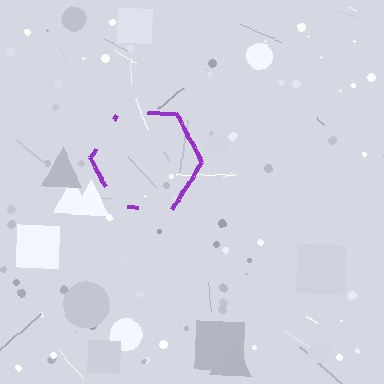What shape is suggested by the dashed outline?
The dashed outline suggests a hexagon.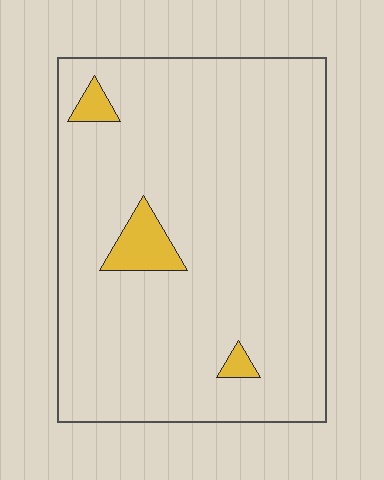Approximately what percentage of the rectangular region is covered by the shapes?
Approximately 5%.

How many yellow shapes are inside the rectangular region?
3.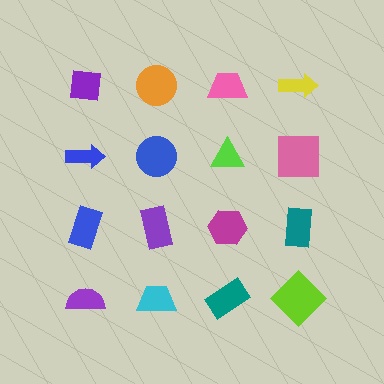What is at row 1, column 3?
A pink trapezoid.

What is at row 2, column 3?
A lime triangle.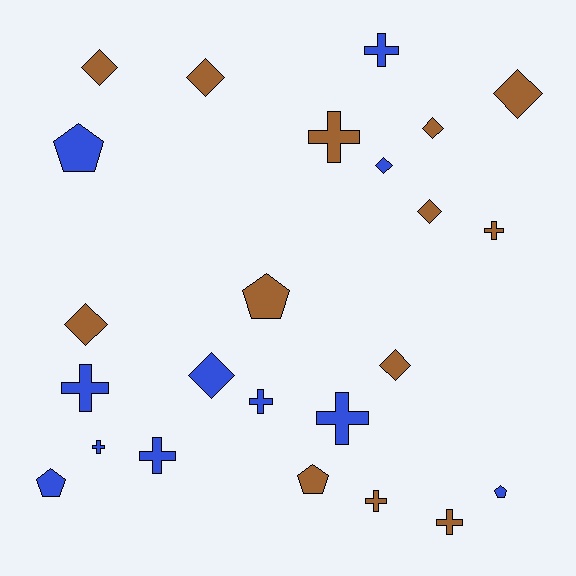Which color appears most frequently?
Brown, with 13 objects.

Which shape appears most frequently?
Cross, with 10 objects.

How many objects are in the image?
There are 24 objects.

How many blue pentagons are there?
There are 3 blue pentagons.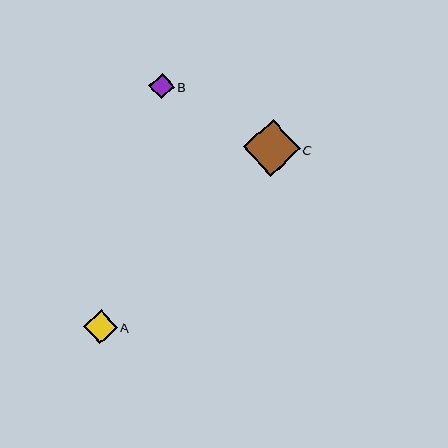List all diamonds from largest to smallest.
From largest to smallest: C, A, B.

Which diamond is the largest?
Diamond C is the largest with a size of approximately 57 pixels.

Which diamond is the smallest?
Diamond B is the smallest with a size of approximately 25 pixels.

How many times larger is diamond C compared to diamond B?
Diamond C is approximately 2.2 times the size of diamond B.